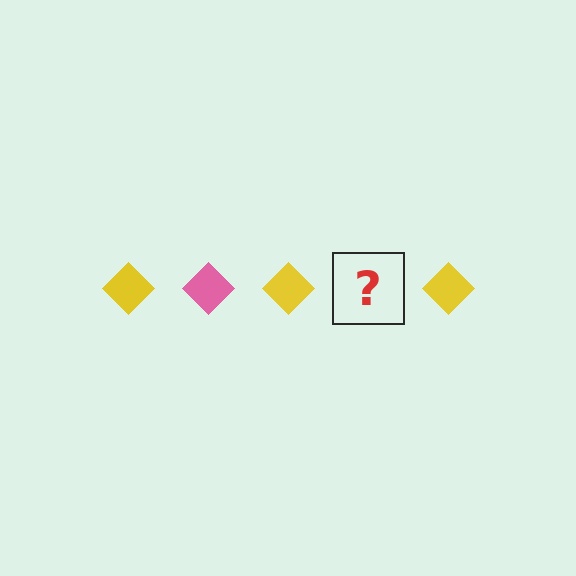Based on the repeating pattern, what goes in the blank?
The blank should be a pink diamond.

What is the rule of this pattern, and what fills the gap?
The rule is that the pattern cycles through yellow, pink diamonds. The gap should be filled with a pink diamond.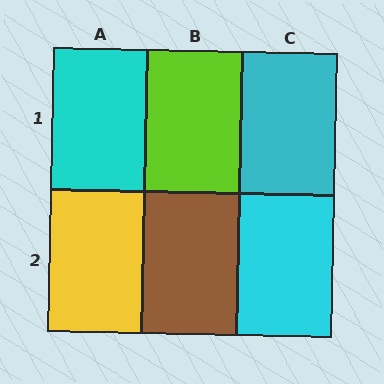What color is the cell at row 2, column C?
Cyan.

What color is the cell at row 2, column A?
Yellow.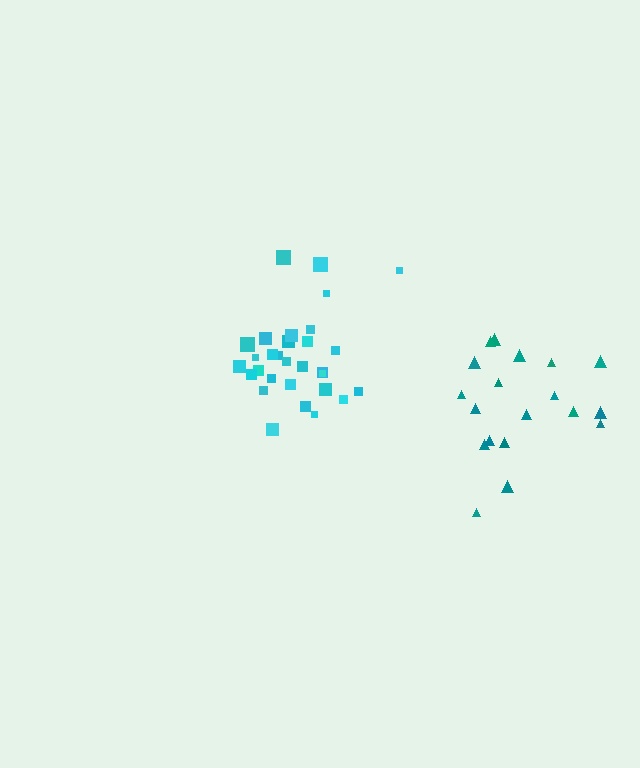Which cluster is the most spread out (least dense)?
Teal.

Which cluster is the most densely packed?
Cyan.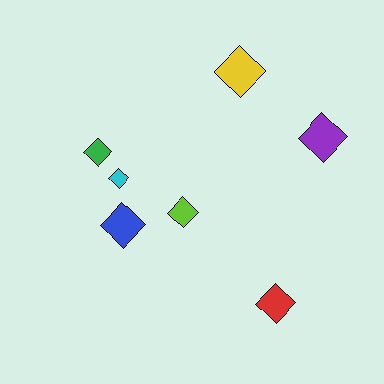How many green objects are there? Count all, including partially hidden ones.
There is 1 green object.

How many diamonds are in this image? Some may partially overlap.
There are 7 diamonds.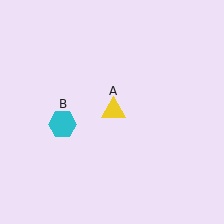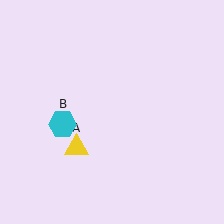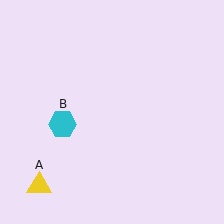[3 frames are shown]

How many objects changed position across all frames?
1 object changed position: yellow triangle (object A).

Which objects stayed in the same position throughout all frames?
Cyan hexagon (object B) remained stationary.